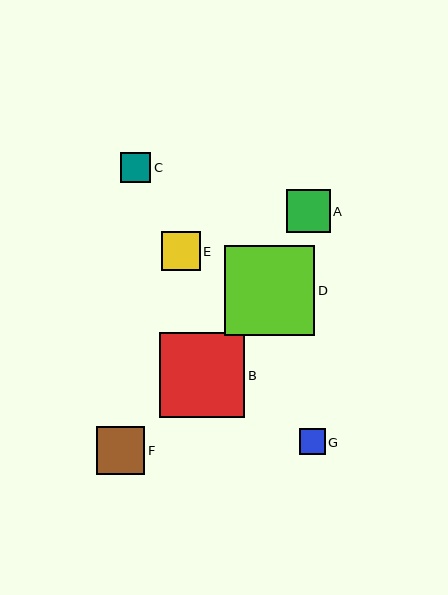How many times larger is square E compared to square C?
Square E is approximately 1.3 times the size of square C.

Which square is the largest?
Square D is the largest with a size of approximately 90 pixels.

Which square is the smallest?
Square G is the smallest with a size of approximately 26 pixels.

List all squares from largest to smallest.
From largest to smallest: D, B, F, A, E, C, G.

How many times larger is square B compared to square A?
Square B is approximately 2.0 times the size of square A.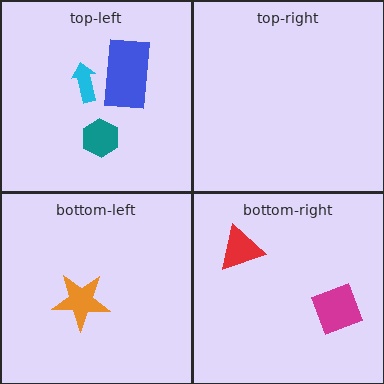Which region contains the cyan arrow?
The top-left region.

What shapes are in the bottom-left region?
The orange star.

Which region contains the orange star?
The bottom-left region.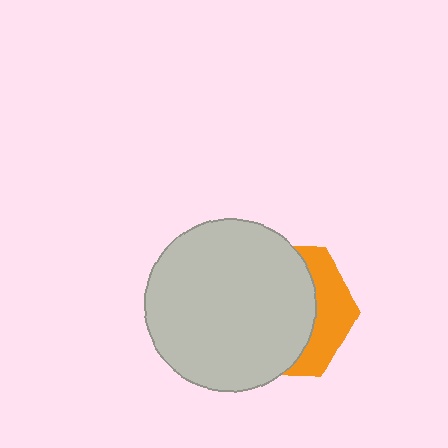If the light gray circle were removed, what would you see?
You would see the complete orange hexagon.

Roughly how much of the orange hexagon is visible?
A small part of it is visible (roughly 31%).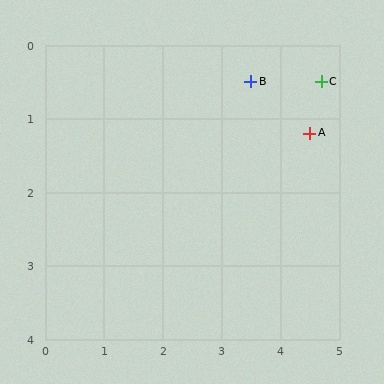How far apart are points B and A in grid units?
Points B and A are about 1.2 grid units apart.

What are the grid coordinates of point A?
Point A is at approximately (4.5, 1.2).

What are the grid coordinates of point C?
Point C is at approximately (4.7, 0.5).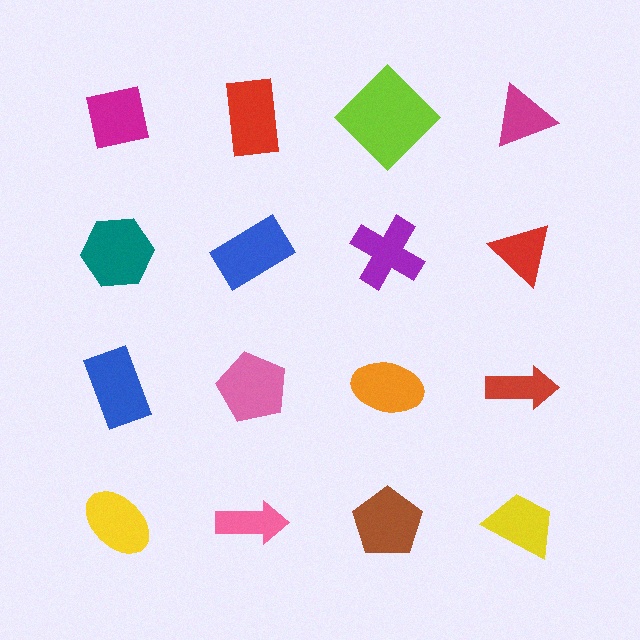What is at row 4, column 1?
A yellow ellipse.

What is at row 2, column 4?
A red triangle.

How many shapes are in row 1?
4 shapes.